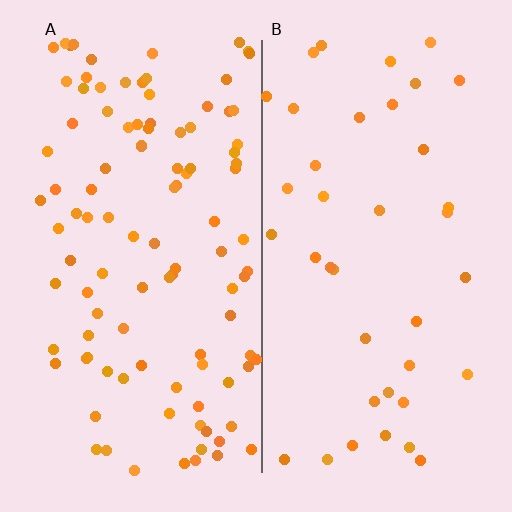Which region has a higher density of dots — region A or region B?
A (the left).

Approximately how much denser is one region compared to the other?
Approximately 2.7× — region A over region B.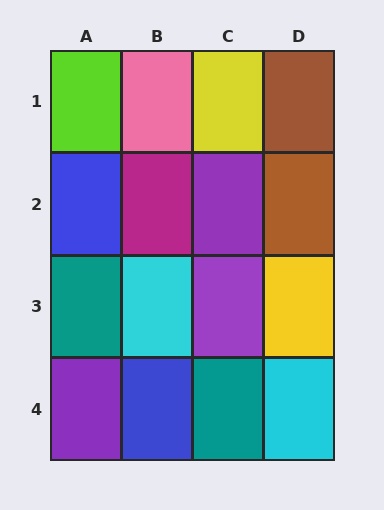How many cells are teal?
2 cells are teal.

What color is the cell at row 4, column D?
Cyan.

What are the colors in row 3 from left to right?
Teal, cyan, purple, yellow.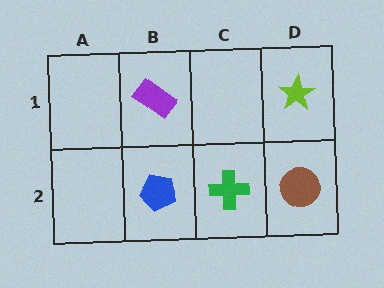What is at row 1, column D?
A lime star.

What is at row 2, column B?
A blue pentagon.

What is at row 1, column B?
A purple rectangle.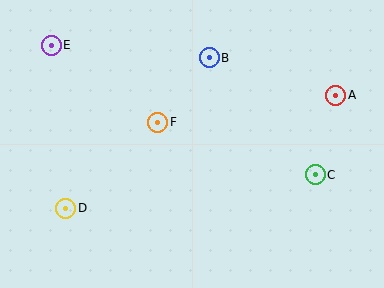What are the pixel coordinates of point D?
Point D is at (66, 208).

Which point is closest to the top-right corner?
Point A is closest to the top-right corner.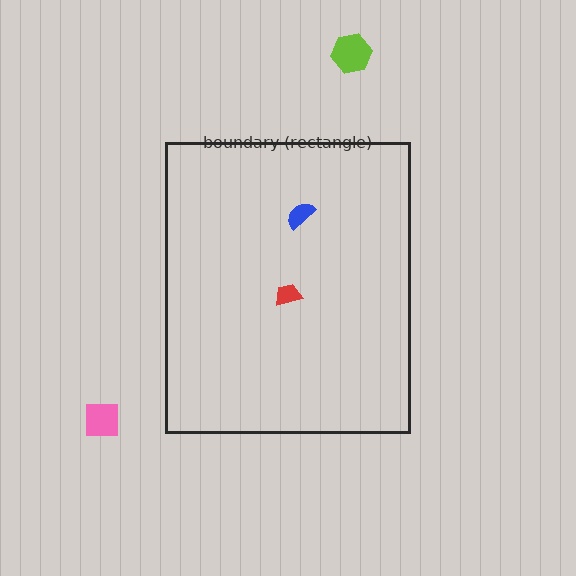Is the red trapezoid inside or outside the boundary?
Inside.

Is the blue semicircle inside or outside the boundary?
Inside.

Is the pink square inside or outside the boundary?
Outside.